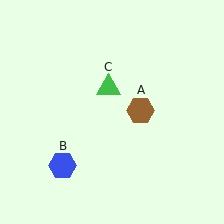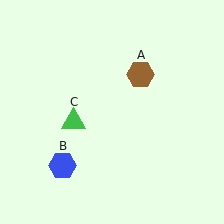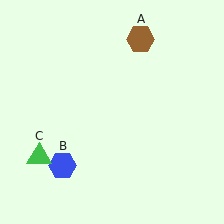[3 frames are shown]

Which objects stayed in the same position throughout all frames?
Blue hexagon (object B) remained stationary.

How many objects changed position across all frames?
2 objects changed position: brown hexagon (object A), green triangle (object C).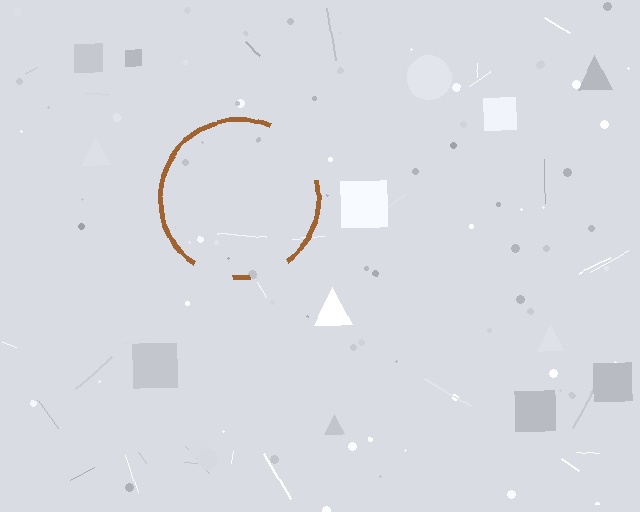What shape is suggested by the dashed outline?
The dashed outline suggests a circle.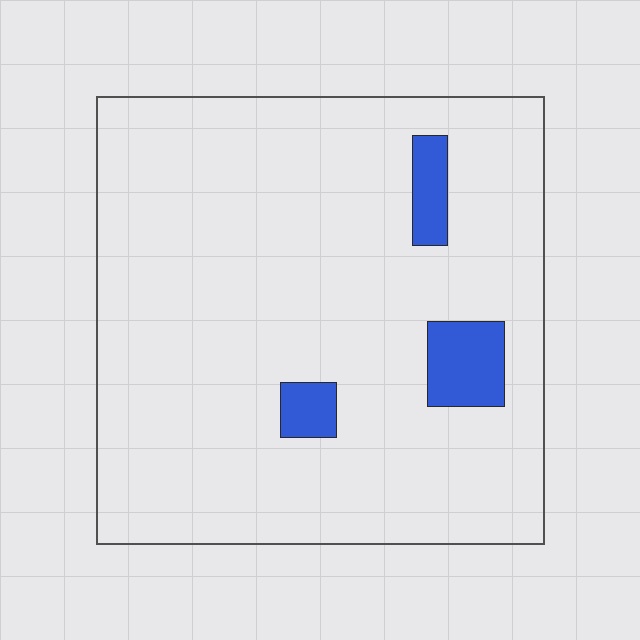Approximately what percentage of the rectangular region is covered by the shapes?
Approximately 5%.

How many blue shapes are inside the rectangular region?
3.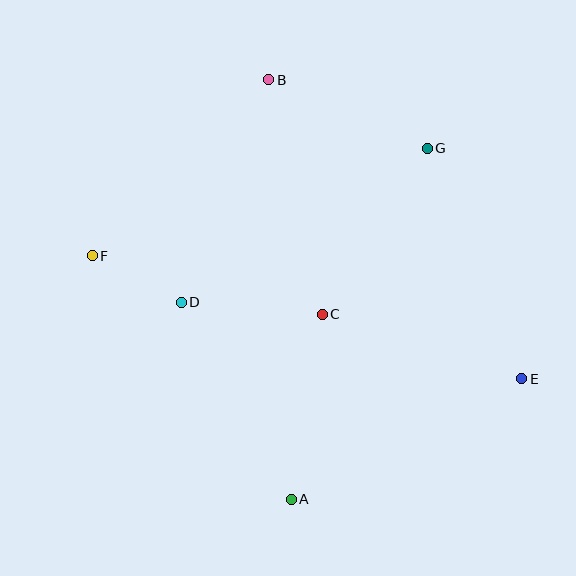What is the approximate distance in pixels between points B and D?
The distance between B and D is approximately 239 pixels.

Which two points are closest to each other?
Points D and F are closest to each other.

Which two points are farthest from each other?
Points E and F are farthest from each other.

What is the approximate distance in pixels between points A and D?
The distance between A and D is approximately 226 pixels.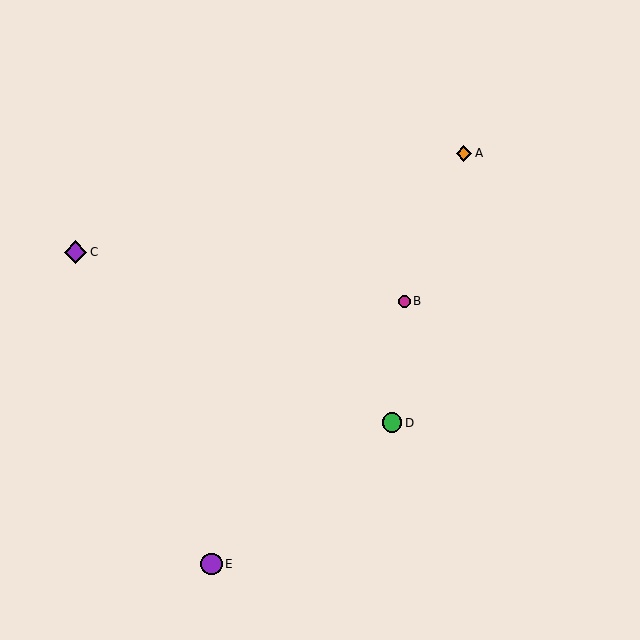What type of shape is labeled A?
Shape A is an orange diamond.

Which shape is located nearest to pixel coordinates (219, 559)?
The purple circle (labeled E) at (212, 564) is nearest to that location.